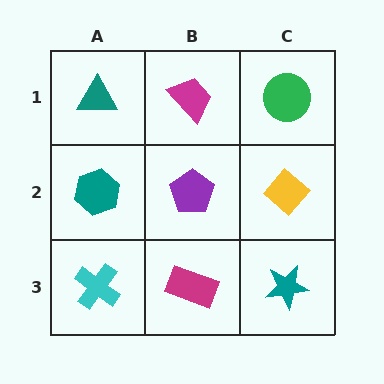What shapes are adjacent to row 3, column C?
A yellow diamond (row 2, column C), a magenta rectangle (row 3, column B).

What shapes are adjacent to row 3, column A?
A teal hexagon (row 2, column A), a magenta rectangle (row 3, column B).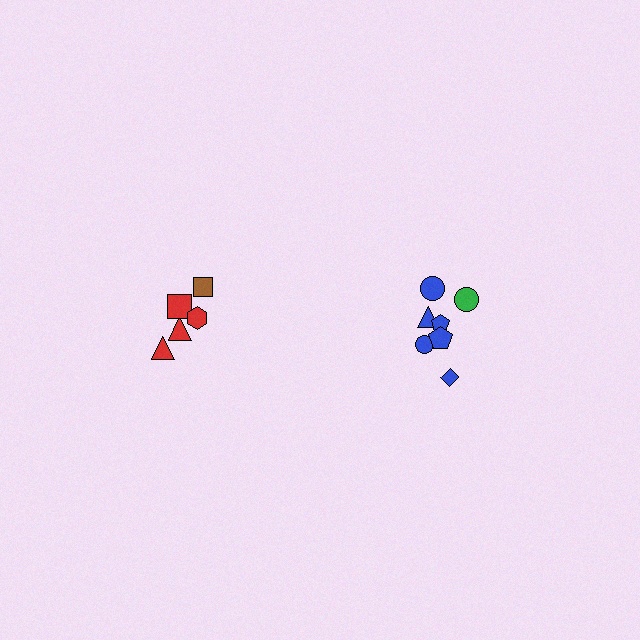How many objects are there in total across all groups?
There are 12 objects.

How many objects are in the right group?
There are 7 objects.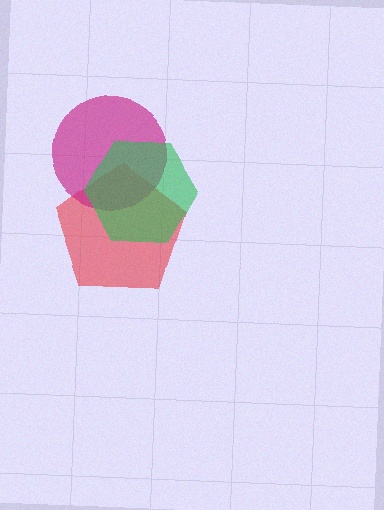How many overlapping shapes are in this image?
There are 3 overlapping shapes in the image.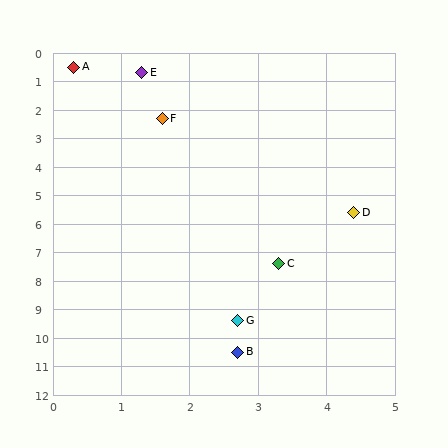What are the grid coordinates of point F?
Point F is at approximately (1.6, 2.3).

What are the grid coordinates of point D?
Point D is at approximately (4.4, 5.6).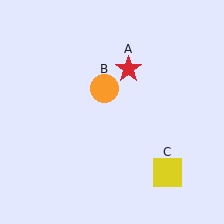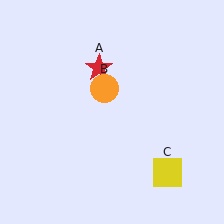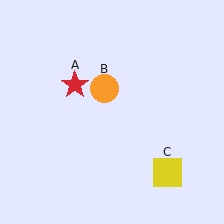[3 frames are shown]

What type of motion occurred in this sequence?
The red star (object A) rotated counterclockwise around the center of the scene.